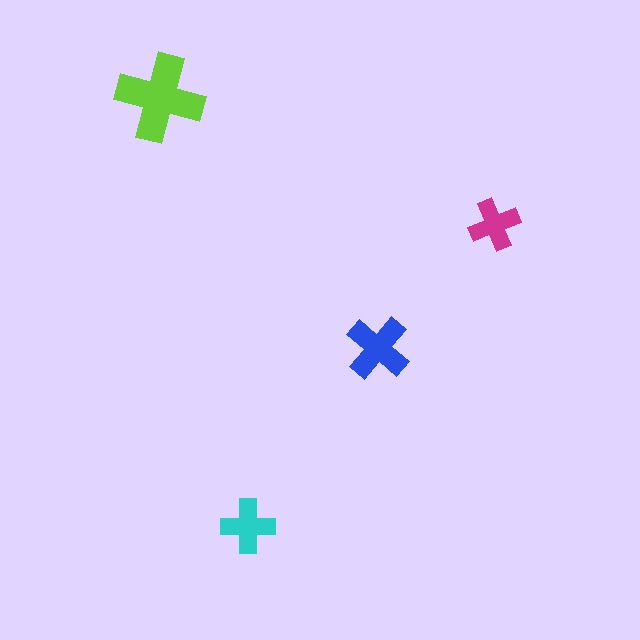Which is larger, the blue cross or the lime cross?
The lime one.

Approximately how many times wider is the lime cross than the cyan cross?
About 1.5 times wider.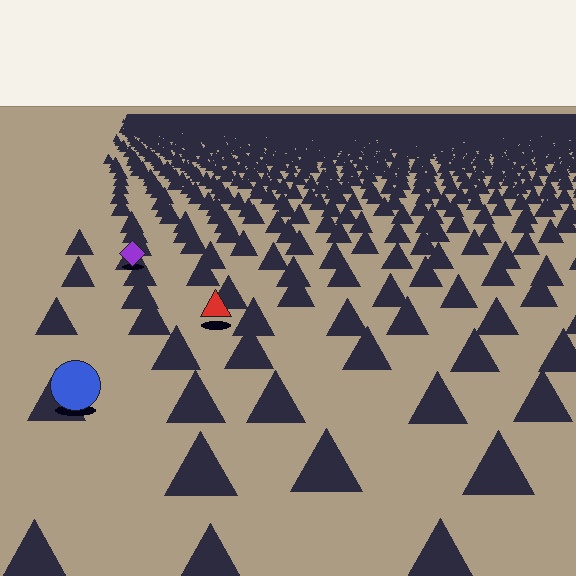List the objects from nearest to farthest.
From nearest to farthest: the blue circle, the red triangle, the purple diamond.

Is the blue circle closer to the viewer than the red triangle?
Yes. The blue circle is closer — you can tell from the texture gradient: the ground texture is coarser near it.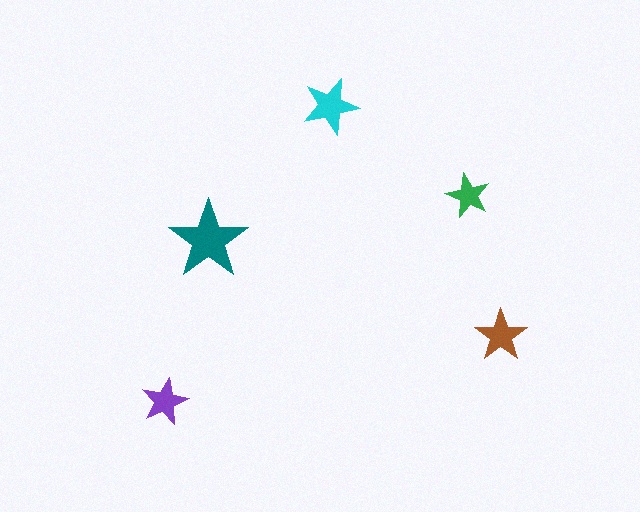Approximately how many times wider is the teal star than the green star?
About 2 times wider.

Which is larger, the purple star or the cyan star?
The cyan one.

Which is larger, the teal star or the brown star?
The teal one.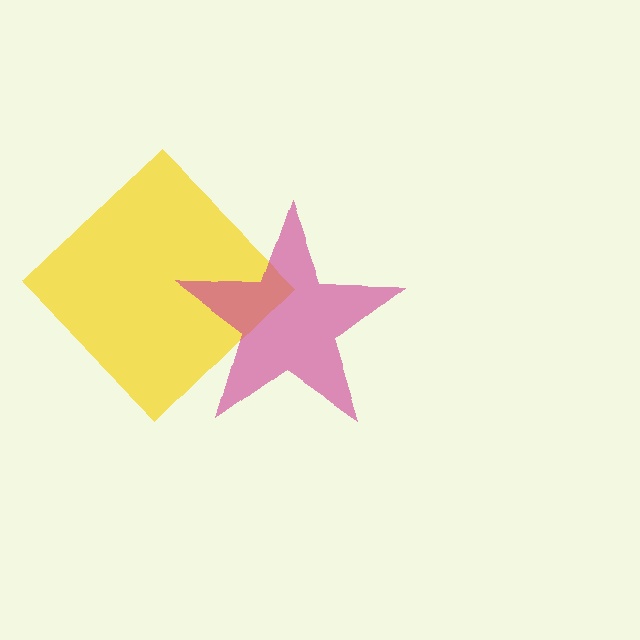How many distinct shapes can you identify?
There are 2 distinct shapes: a yellow diamond, a magenta star.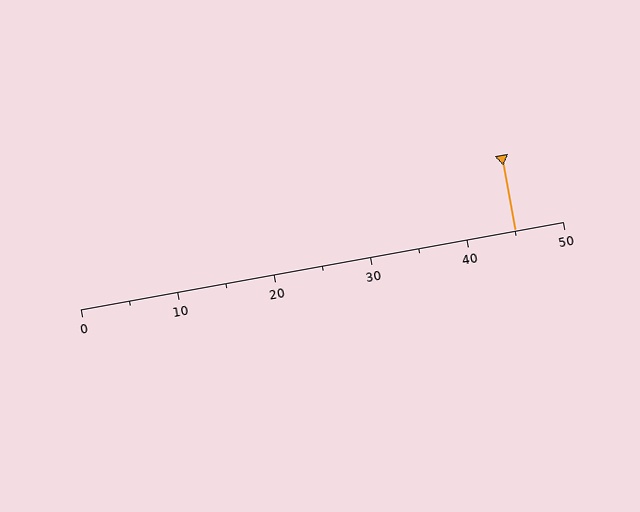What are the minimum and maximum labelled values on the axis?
The axis runs from 0 to 50.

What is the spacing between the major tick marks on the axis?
The major ticks are spaced 10 apart.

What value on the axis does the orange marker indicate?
The marker indicates approximately 45.